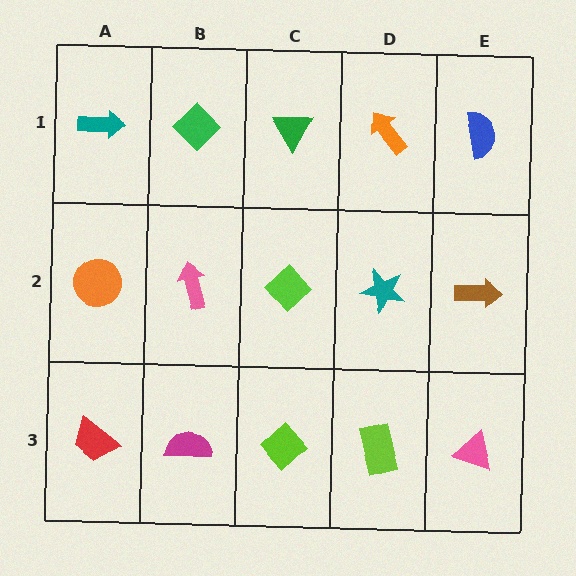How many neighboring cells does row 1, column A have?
2.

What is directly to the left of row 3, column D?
A lime diamond.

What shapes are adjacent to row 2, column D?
An orange arrow (row 1, column D), a lime rectangle (row 3, column D), a lime diamond (row 2, column C), a brown arrow (row 2, column E).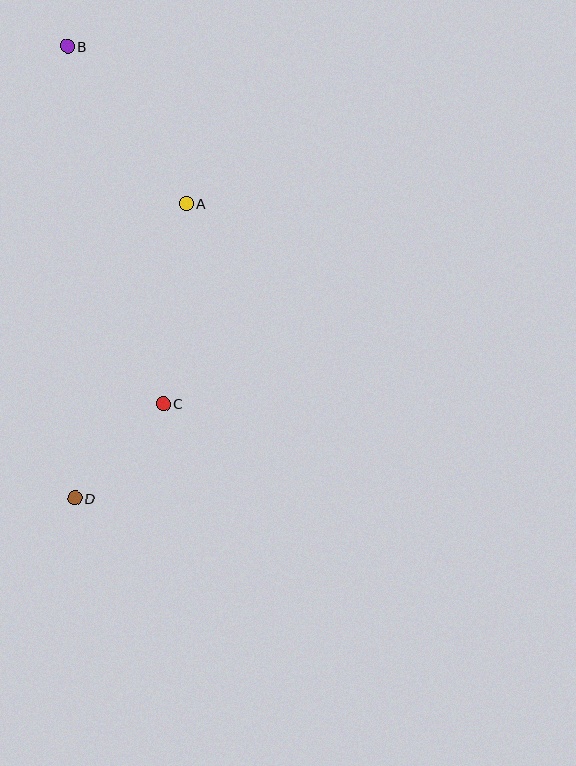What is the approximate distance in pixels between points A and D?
The distance between A and D is approximately 315 pixels.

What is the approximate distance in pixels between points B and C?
The distance between B and C is approximately 370 pixels.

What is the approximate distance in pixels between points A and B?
The distance between A and B is approximately 197 pixels.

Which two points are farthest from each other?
Points B and D are farthest from each other.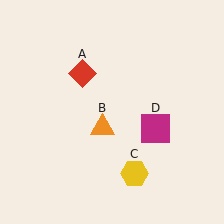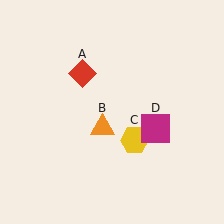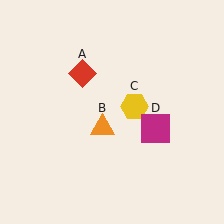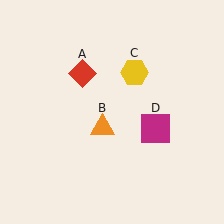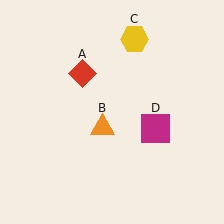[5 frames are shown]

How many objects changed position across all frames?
1 object changed position: yellow hexagon (object C).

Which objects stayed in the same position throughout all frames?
Red diamond (object A) and orange triangle (object B) and magenta square (object D) remained stationary.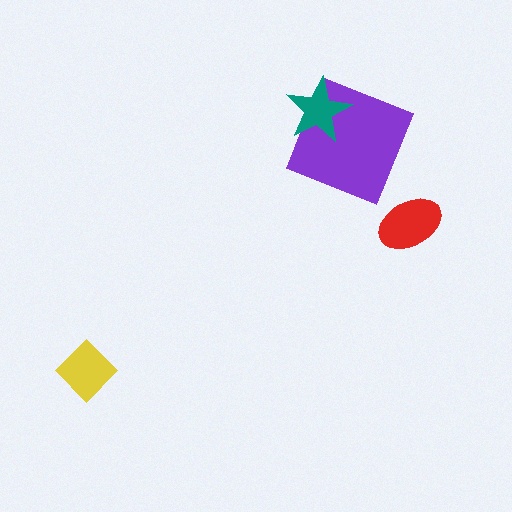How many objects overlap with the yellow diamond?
0 objects overlap with the yellow diamond.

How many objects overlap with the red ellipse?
0 objects overlap with the red ellipse.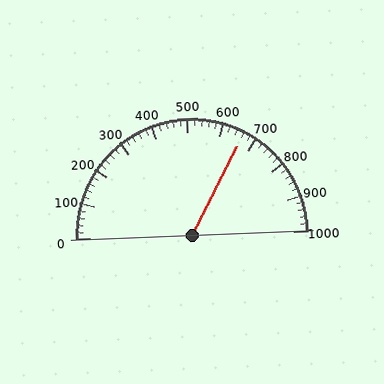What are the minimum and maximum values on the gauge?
The gauge ranges from 0 to 1000.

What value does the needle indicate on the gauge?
The needle indicates approximately 660.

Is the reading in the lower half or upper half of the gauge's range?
The reading is in the upper half of the range (0 to 1000).